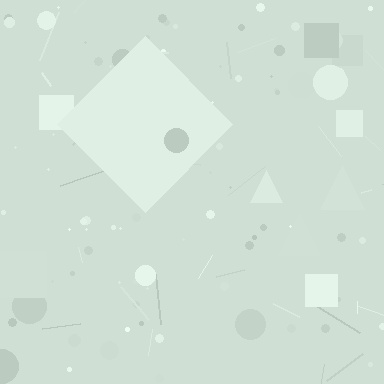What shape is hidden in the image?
A diamond is hidden in the image.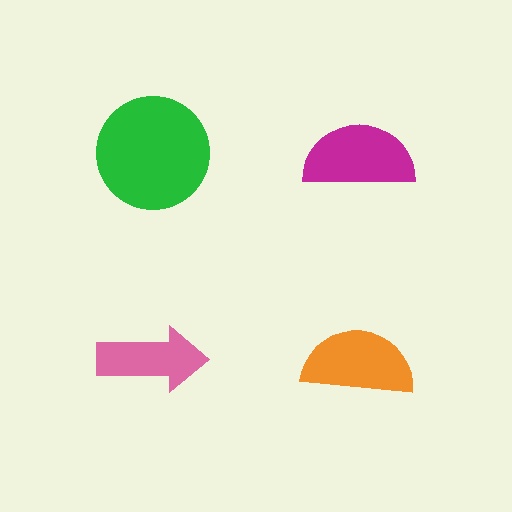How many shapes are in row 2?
2 shapes.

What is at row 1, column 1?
A green circle.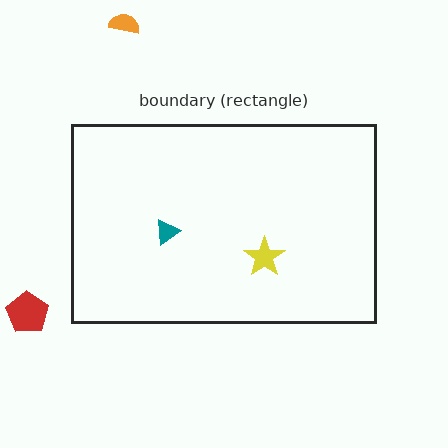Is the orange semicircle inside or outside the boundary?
Outside.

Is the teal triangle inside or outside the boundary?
Inside.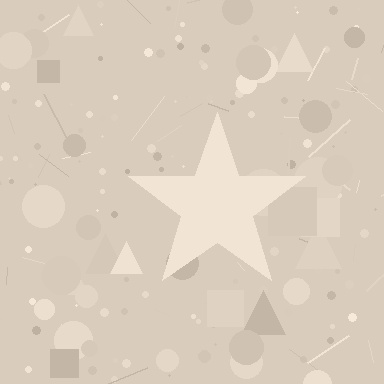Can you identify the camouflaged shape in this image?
The camouflaged shape is a star.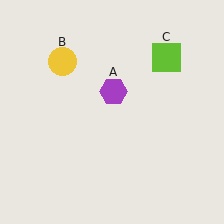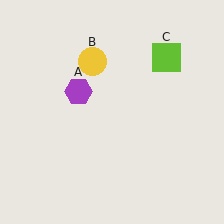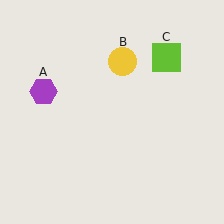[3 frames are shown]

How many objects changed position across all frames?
2 objects changed position: purple hexagon (object A), yellow circle (object B).